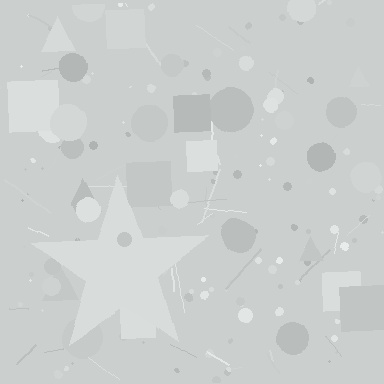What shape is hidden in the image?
A star is hidden in the image.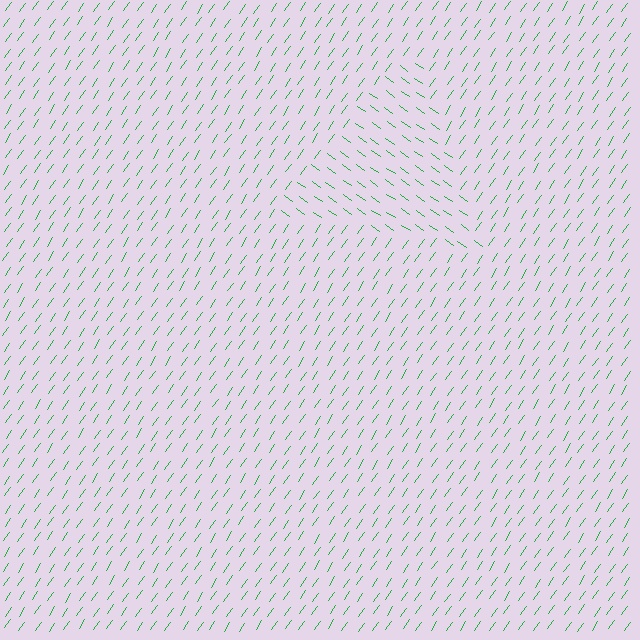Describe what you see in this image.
The image is filled with small green line segments. A triangle region in the image has lines oriented differently from the surrounding lines, creating a visible texture boundary.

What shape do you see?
I see a triangle.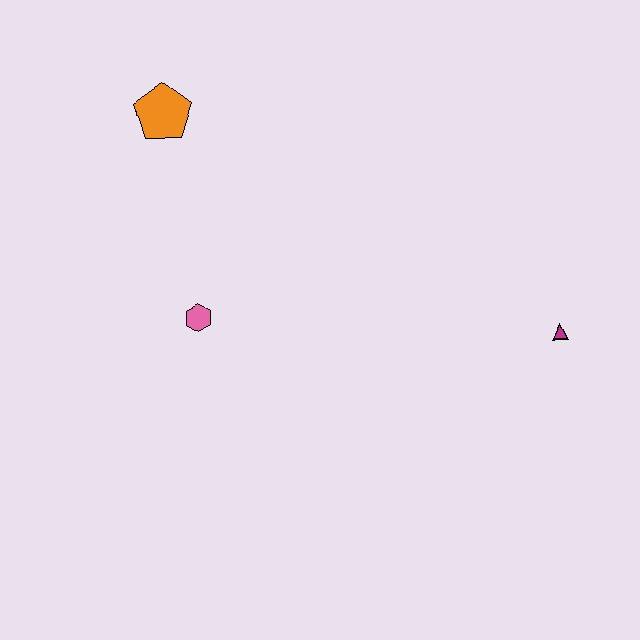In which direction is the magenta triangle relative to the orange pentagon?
The magenta triangle is to the right of the orange pentagon.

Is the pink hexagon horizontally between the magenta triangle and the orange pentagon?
Yes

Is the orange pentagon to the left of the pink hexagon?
Yes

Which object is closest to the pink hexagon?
The orange pentagon is closest to the pink hexagon.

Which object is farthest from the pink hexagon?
The magenta triangle is farthest from the pink hexagon.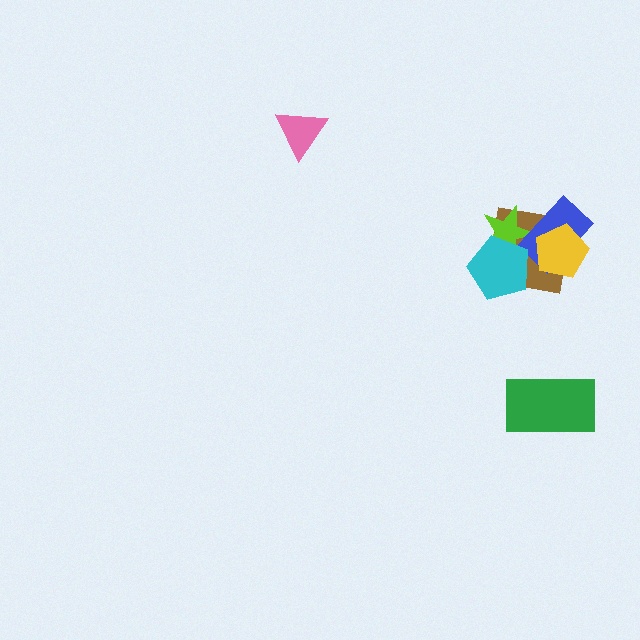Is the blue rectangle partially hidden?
Yes, it is partially covered by another shape.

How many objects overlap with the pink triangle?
0 objects overlap with the pink triangle.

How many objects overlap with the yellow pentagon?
2 objects overlap with the yellow pentagon.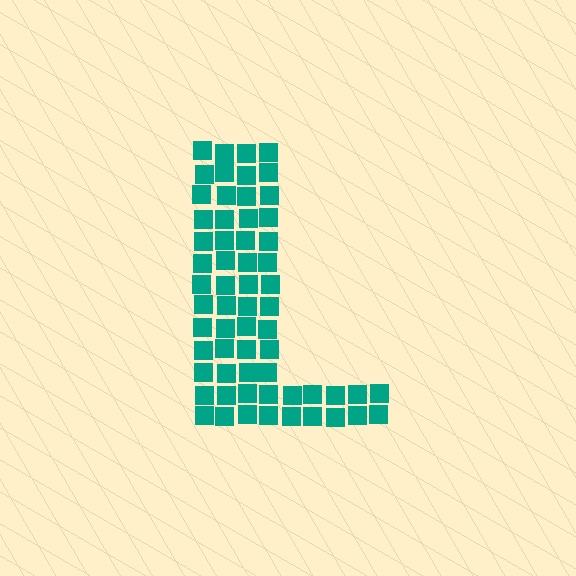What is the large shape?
The large shape is the letter L.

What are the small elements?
The small elements are squares.